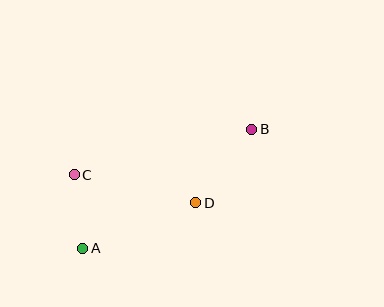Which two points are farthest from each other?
Points A and B are farthest from each other.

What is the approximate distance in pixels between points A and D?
The distance between A and D is approximately 122 pixels.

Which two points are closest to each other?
Points A and C are closest to each other.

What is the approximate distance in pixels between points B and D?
The distance between B and D is approximately 93 pixels.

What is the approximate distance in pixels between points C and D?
The distance between C and D is approximately 125 pixels.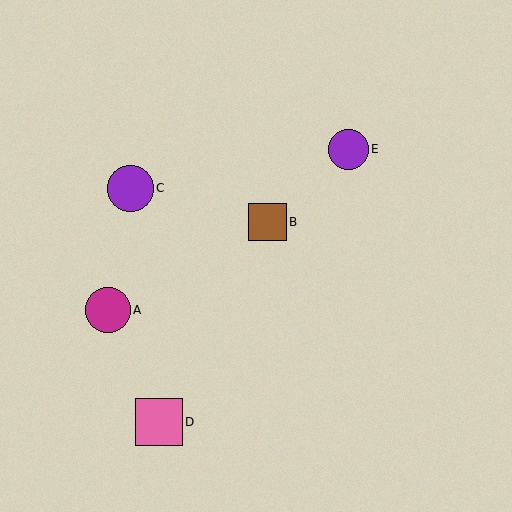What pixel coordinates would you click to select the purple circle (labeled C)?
Click at (130, 188) to select the purple circle C.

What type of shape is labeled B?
Shape B is a brown square.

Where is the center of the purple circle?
The center of the purple circle is at (130, 188).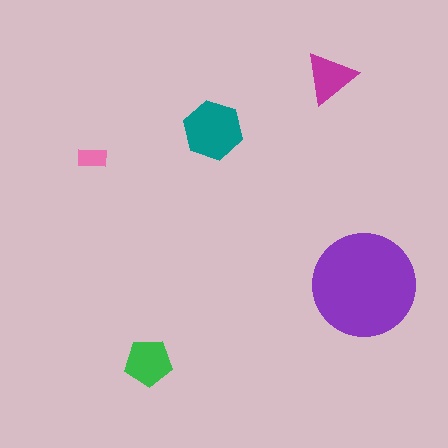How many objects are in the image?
There are 5 objects in the image.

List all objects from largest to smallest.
The purple circle, the teal hexagon, the green pentagon, the magenta triangle, the pink rectangle.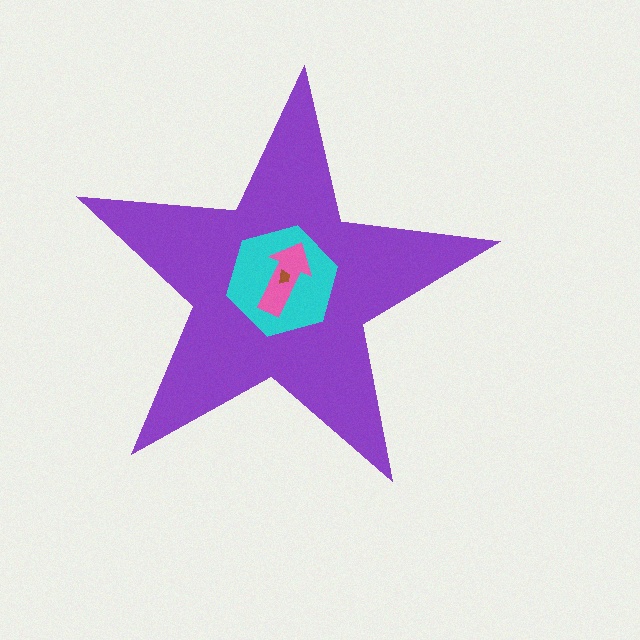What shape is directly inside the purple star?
The cyan hexagon.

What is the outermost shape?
The purple star.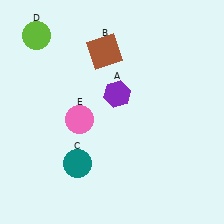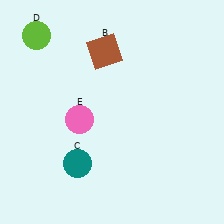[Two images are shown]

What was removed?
The purple hexagon (A) was removed in Image 2.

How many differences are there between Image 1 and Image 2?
There is 1 difference between the two images.